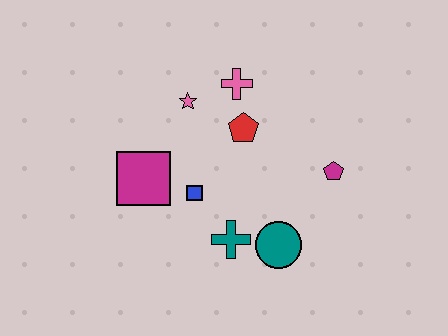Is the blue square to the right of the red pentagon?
No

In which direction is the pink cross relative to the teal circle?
The pink cross is above the teal circle.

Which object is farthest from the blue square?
The magenta pentagon is farthest from the blue square.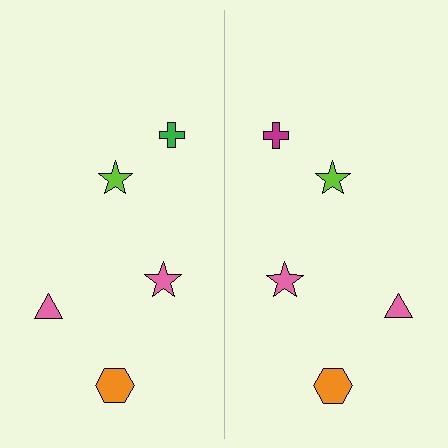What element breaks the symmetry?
The magenta cross on the right side breaks the symmetry — its mirror counterpart is green.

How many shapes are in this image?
There are 10 shapes in this image.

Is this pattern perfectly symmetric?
No, the pattern is not perfectly symmetric. The magenta cross on the right side breaks the symmetry — its mirror counterpart is green.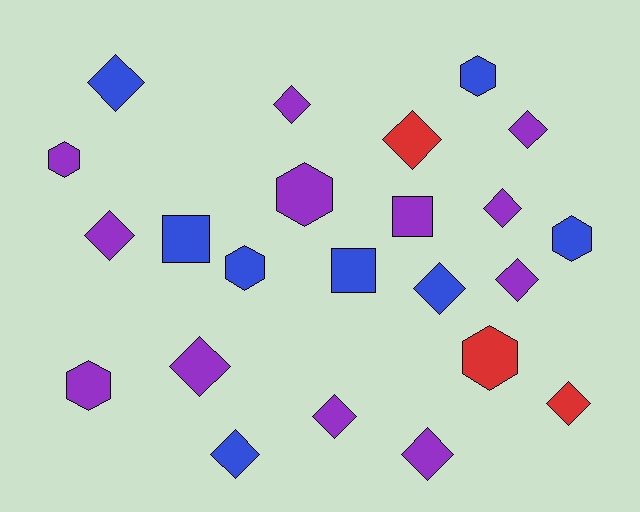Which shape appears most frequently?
Diamond, with 13 objects.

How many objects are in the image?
There are 23 objects.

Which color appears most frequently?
Purple, with 12 objects.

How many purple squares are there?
There is 1 purple square.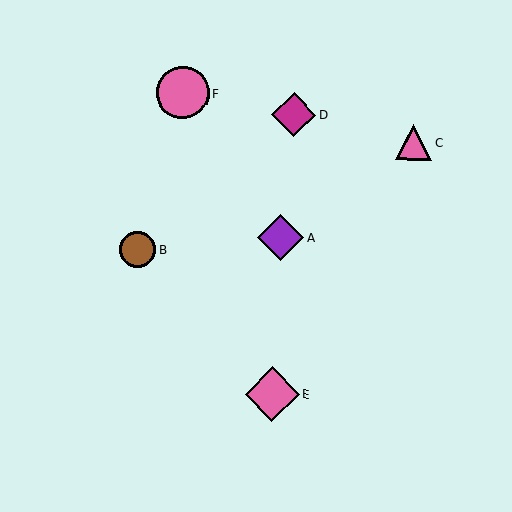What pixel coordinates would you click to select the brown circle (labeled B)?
Click at (138, 250) to select the brown circle B.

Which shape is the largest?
The pink diamond (labeled E) is the largest.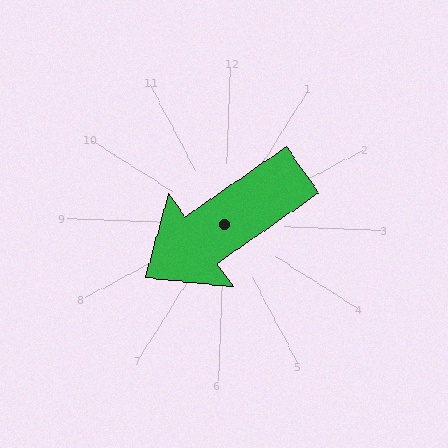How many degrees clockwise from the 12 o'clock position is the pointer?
Approximately 233 degrees.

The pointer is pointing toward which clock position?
Roughly 8 o'clock.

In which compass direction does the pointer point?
Southwest.